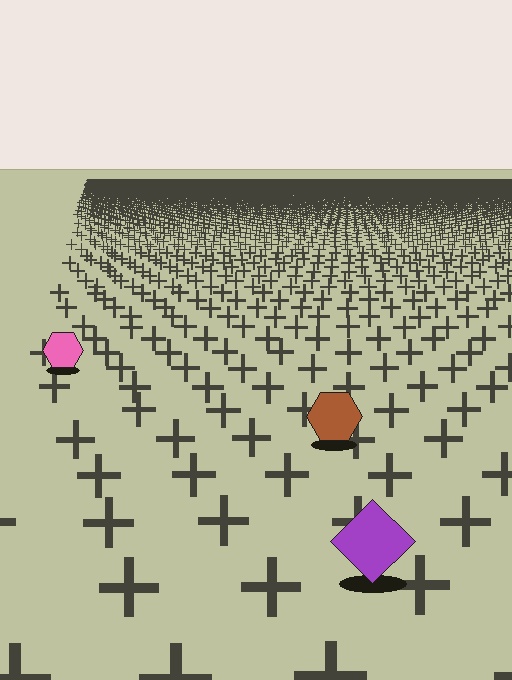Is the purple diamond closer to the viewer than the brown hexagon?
Yes. The purple diamond is closer — you can tell from the texture gradient: the ground texture is coarser near it.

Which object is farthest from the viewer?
The pink hexagon is farthest from the viewer. It appears smaller and the ground texture around it is denser.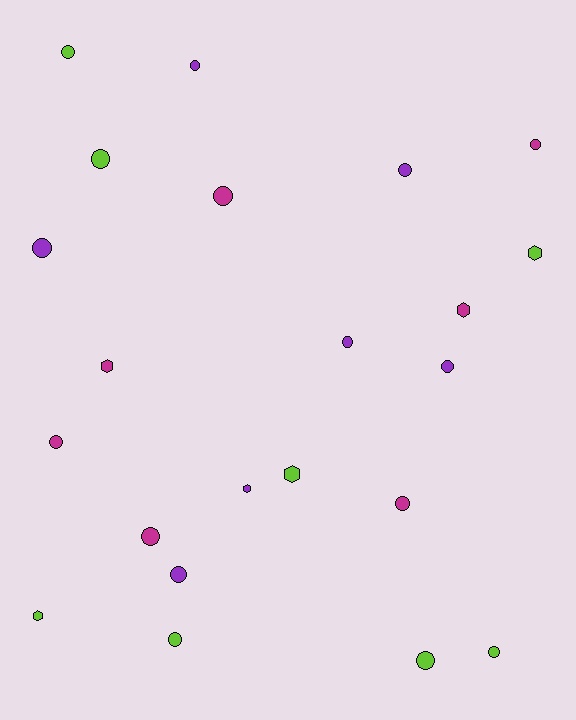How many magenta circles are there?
There are 5 magenta circles.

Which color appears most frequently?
Lime, with 8 objects.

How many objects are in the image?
There are 22 objects.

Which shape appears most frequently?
Circle, with 16 objects.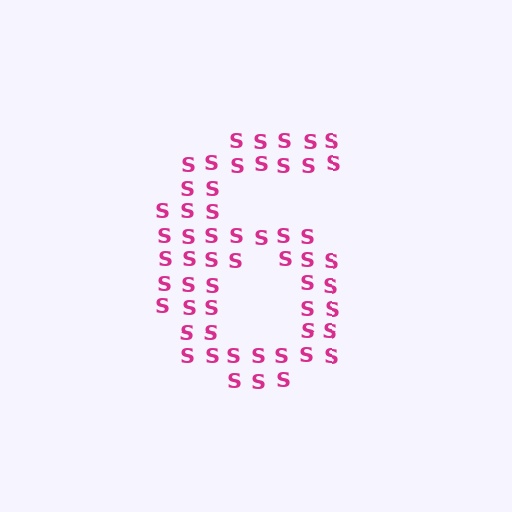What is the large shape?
The large shape is the digit 6.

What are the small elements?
The small elements are letter S's.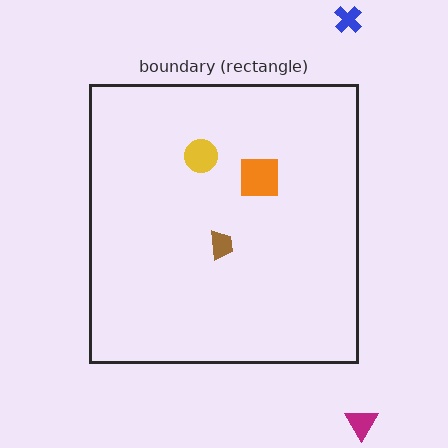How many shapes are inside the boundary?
3 inside, 2 outside.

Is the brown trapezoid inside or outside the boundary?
Inside.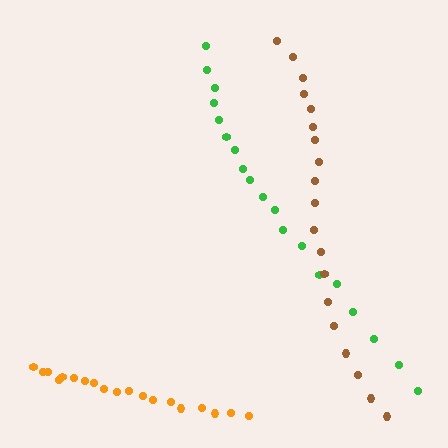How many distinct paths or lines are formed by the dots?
There are 3 distinct paths.